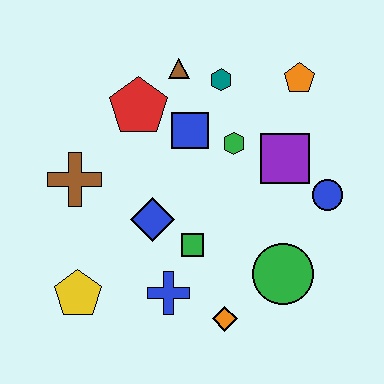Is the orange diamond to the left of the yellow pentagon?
No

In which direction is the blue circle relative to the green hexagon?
The blue circle is to the right of the green hexagon.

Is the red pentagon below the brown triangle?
Yes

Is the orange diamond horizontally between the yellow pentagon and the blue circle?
Yes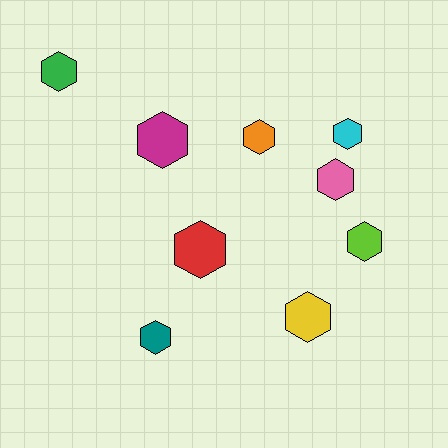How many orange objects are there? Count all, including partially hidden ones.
There is 1 orange object.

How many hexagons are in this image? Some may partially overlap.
There are 9 hexagons.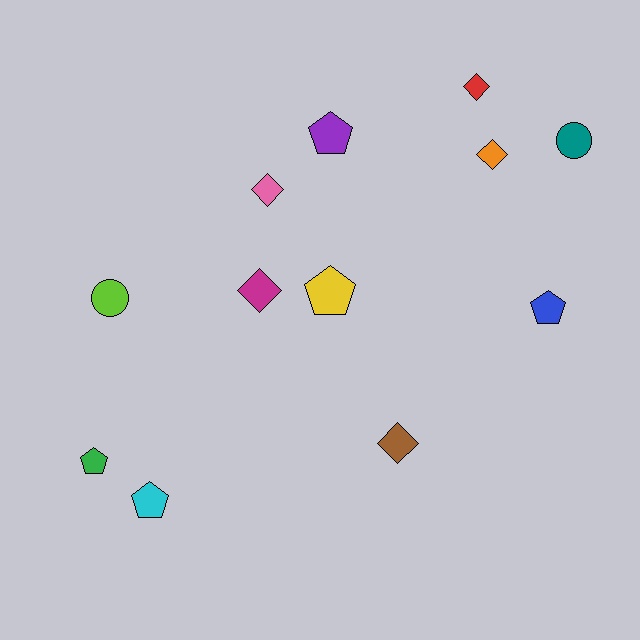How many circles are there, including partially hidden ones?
There are 2 circles.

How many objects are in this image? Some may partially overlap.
There are 12 objects.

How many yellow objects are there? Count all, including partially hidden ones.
There is 1 yellow object.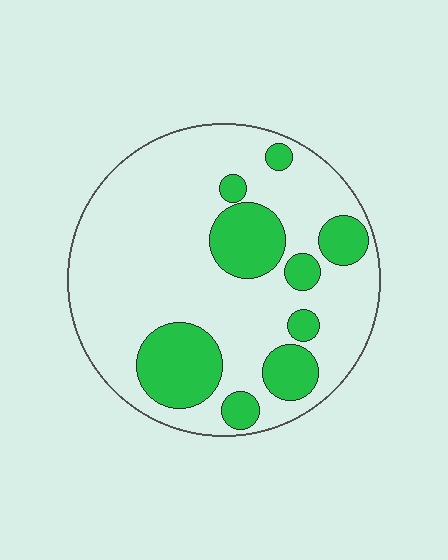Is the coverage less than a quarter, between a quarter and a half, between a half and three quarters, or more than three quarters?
Between a quarter and a half.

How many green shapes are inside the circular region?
9.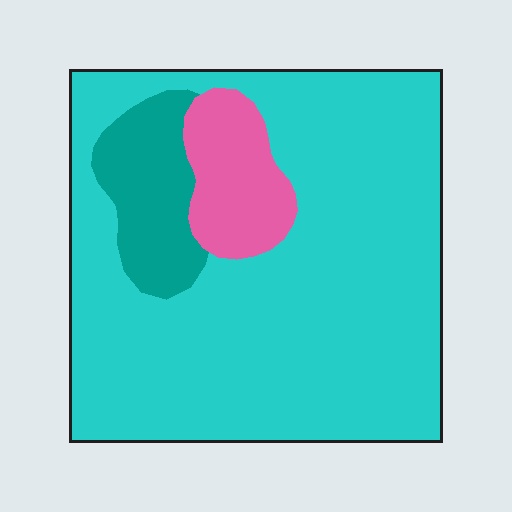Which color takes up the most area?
Cyan, at roughly 80%.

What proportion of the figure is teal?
Teal takes up about one eighth (1/8) of the figure.